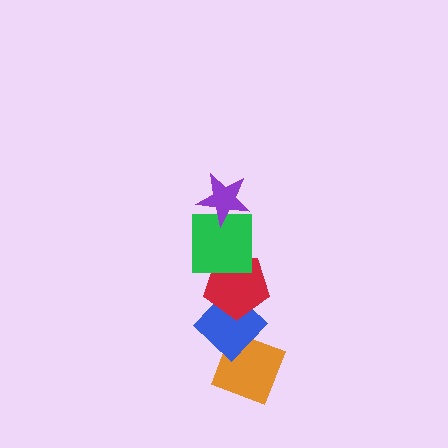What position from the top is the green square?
The green square is 2nd from the top.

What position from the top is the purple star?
The purple star is 1st from the top.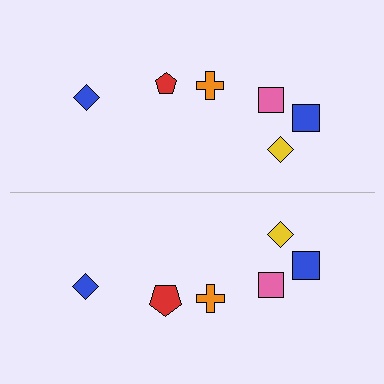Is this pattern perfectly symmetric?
No, the pattern is not perfectly symmetric. The red pentagon on the bottom side has a different size than its mirror counterpart.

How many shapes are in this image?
There are 12 shapes in this image.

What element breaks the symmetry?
The red pentagon on the bottom side has a different size than its mirror counterpart.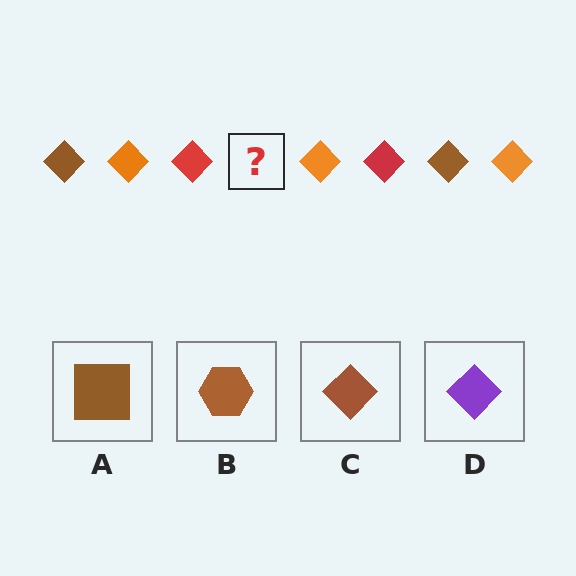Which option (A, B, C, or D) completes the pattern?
C.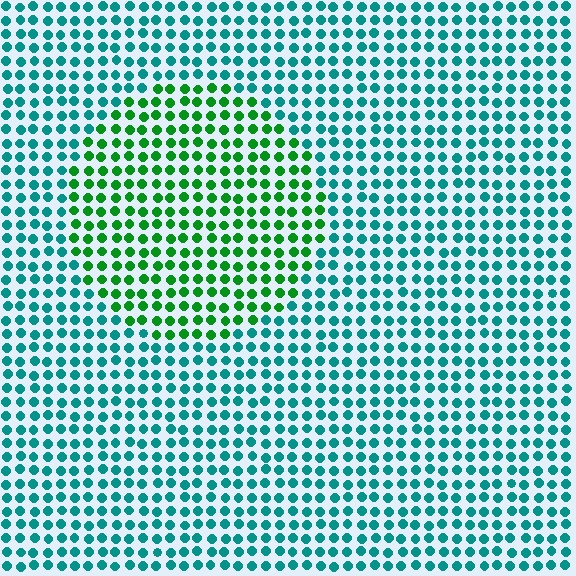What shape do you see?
I see a circle.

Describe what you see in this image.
The image is filled with small teal elements in a uniform arrangement. A circle-shaped region is visible where the elements are tinted to a slightly different hue, forming a subtle color boundary.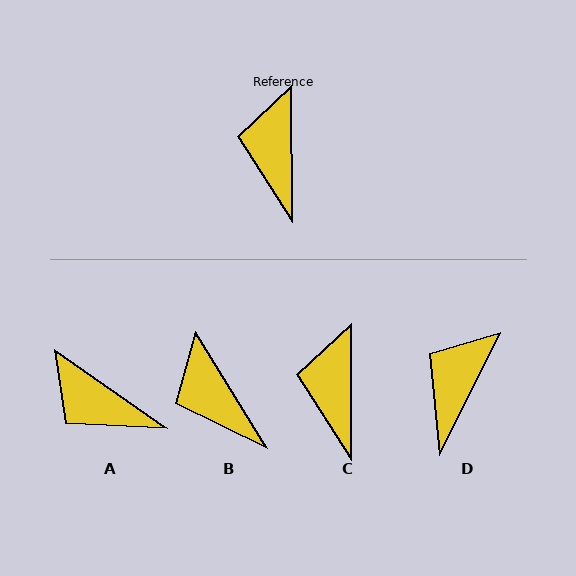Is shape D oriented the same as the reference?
No, it is off by about 27 degrees.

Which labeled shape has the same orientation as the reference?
C.